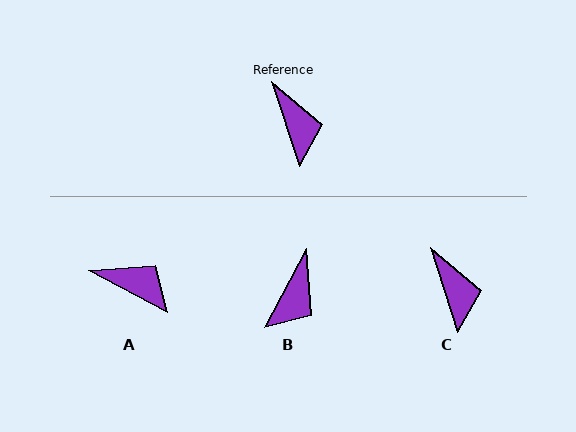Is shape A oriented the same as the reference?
No, it is off by about 45 degrees.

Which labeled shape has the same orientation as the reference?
C.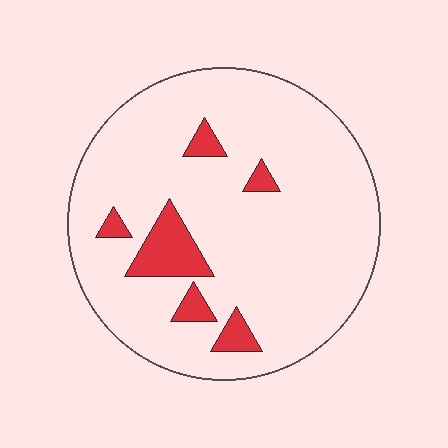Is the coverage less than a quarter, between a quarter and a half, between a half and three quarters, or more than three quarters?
Less than a quarter.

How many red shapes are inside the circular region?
6.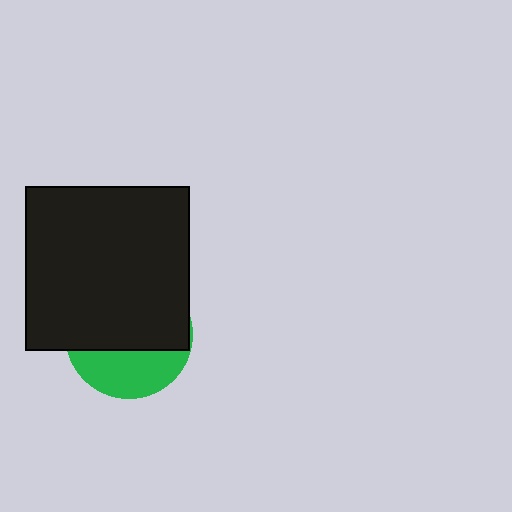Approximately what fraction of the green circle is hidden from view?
Roughly 66% of the green circle is hidden behind the black square.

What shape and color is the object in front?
The object in front is a black square.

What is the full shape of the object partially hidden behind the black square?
The partially hidden object is a green circle.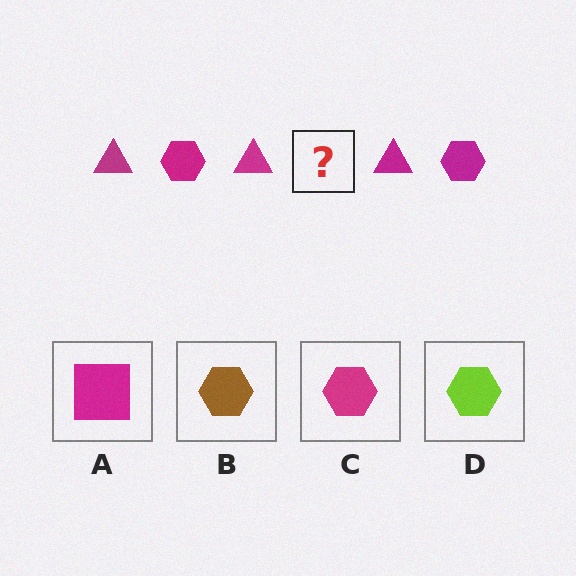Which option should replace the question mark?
Option C.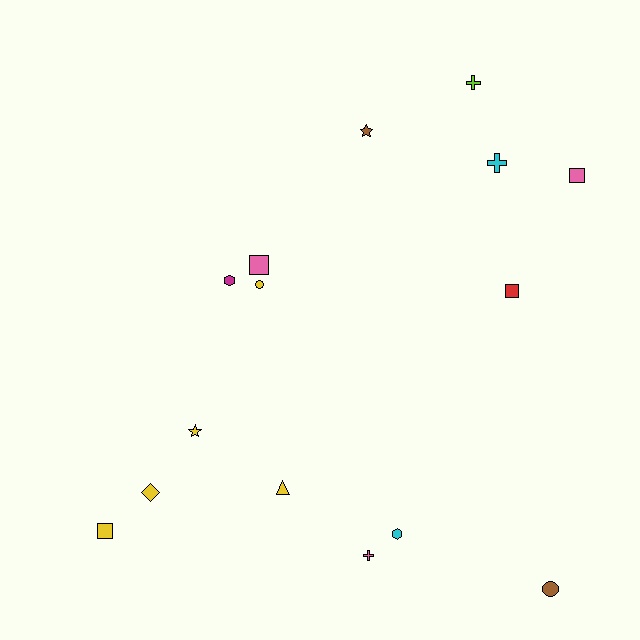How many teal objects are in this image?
There are no teal objects.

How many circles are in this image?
There are 2 circles.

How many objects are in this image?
There are 15 objects.